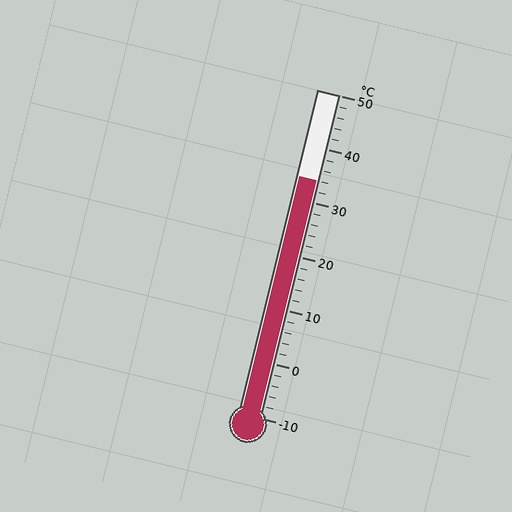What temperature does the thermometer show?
The thermometer shows approximately 34°C.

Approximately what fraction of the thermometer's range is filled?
The thermometer is filled to approximately 75% of its range.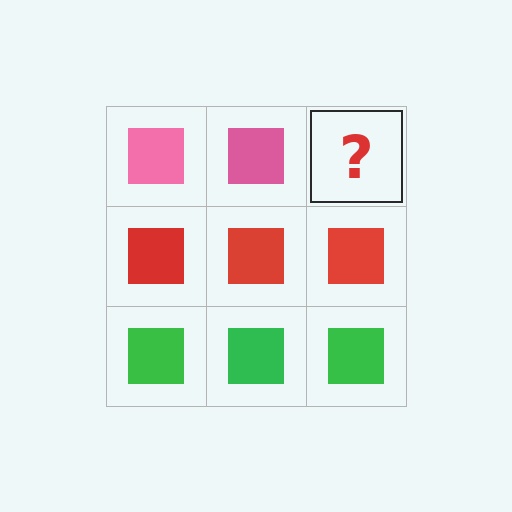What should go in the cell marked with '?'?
The missing cell should contain a pink square.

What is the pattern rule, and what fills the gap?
The rule is that each row has a consistent color. The gap should be filled with a pink square.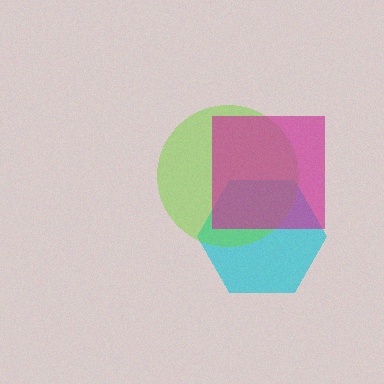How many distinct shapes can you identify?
There are 3 distinct shapes: a cyan hexagon, a lime circle, a magenta square.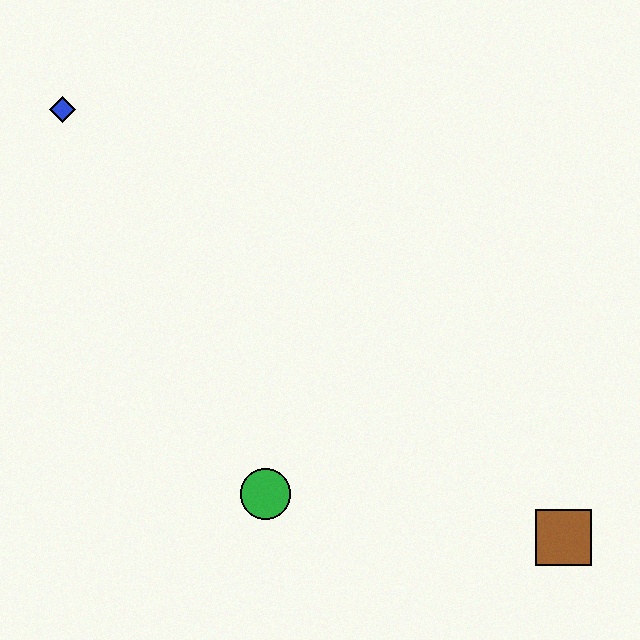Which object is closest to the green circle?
The brown square is closest to the green circle.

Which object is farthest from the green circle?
The blue diamond is farthest from the green circle.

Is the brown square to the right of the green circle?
Yes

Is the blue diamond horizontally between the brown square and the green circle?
No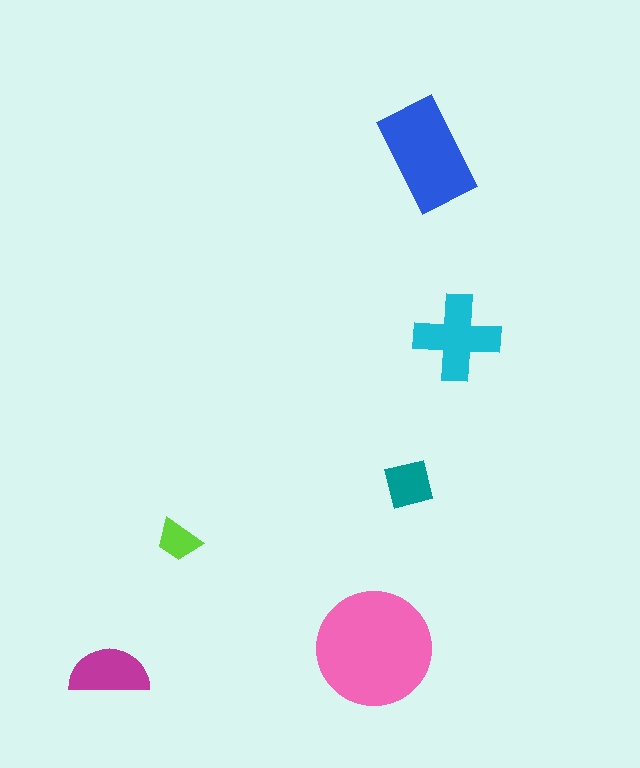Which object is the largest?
The pink circle.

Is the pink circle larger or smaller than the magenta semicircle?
Larger.